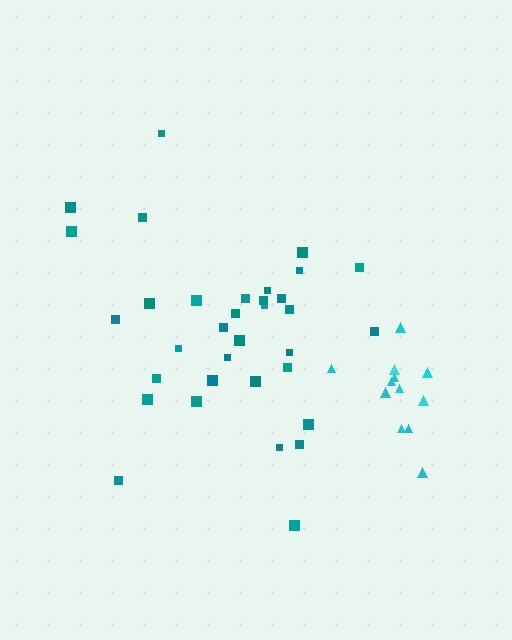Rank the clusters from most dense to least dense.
teal, cyan.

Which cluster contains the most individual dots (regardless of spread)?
Teal (34).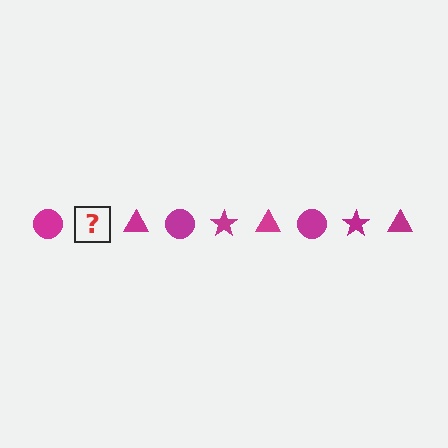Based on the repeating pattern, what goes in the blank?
The blank should be a magenta star.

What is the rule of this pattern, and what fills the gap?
The rule is that the pattern cycles through circle, star, triangle shapes in magenta. The gap should be filled with a magenta star.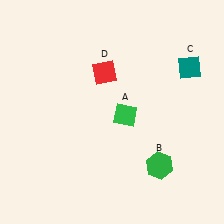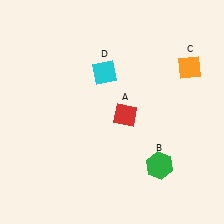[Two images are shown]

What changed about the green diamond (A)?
In Image 1, A is green. In Image 2, it changed to red.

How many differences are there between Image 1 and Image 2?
There are 3 differences between the two images.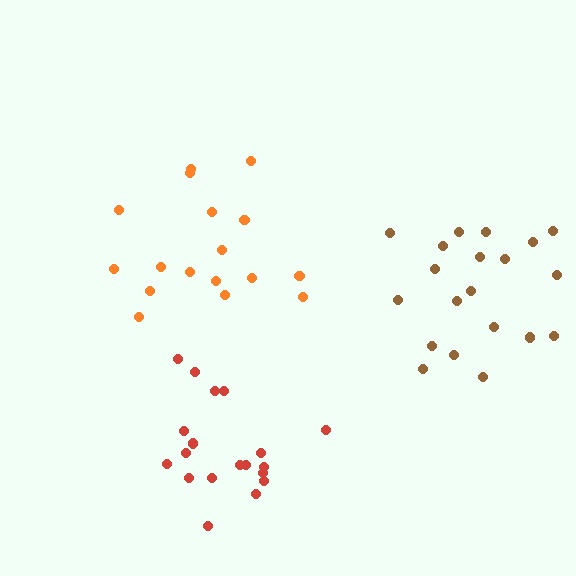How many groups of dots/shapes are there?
There are 3 groups.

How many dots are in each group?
Group 1: 17 dots, Group 2: 20 dots, Group 3: 19 dots (56 total).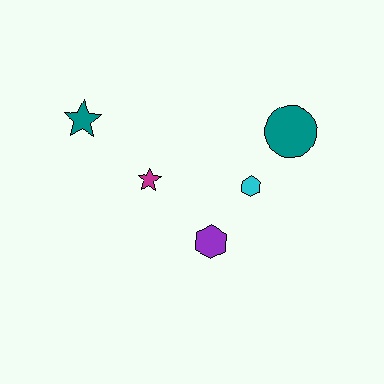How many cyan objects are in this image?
There is 1 cyan object.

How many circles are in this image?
There is 1 circle.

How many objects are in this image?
There are 5 objects.